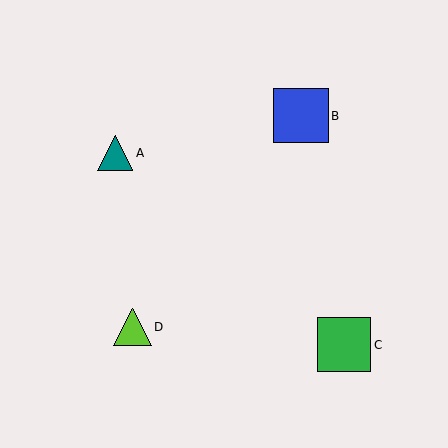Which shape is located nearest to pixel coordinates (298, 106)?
The blue square (labeled B) at (301, 116) is nearest to that location.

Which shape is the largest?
The blue square (labeled B) is the largest.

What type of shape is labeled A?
Shape A is a teal triangle.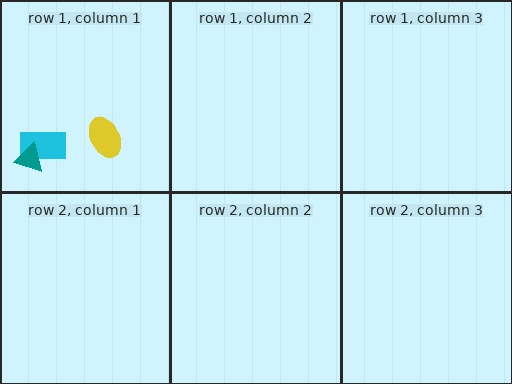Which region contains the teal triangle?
The row 1, column 1 region.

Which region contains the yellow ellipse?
The row 1, column 1 region.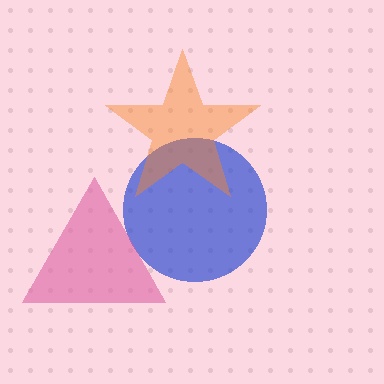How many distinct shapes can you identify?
There are 3 distinct shapes: a blue circle, an orange star, a pink triangle.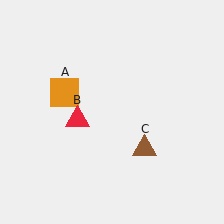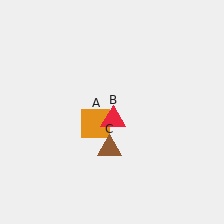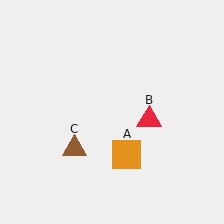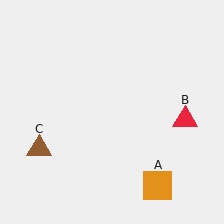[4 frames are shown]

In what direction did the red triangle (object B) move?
The red triangle (object B) moved right.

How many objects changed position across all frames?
3 objects changed position: orange square (object A), red triangle (object B), brown triangle (object C).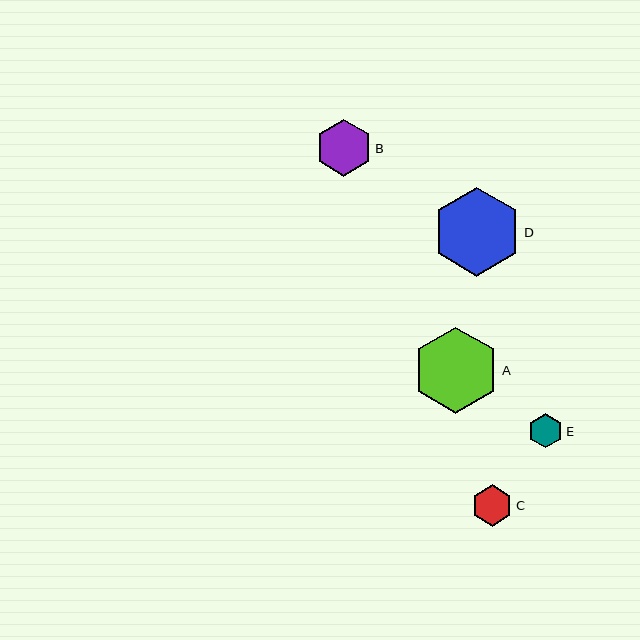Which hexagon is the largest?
Hexagon D is the largest with a size of approximately 88 pixels.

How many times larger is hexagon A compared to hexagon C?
Hexagon A is approximately 2.1 times the size of hexagon C.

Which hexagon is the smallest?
Hexagon E is the smallest with a size of approximately 34 pixels.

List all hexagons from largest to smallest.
From largest to smallest: D, A, B, C, E.